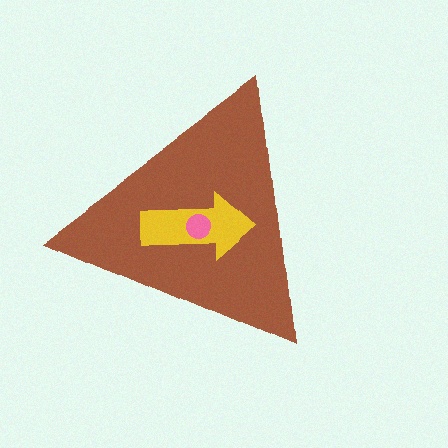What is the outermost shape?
The brown triangle.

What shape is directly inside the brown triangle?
The yellow arrow.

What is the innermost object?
The pink circle.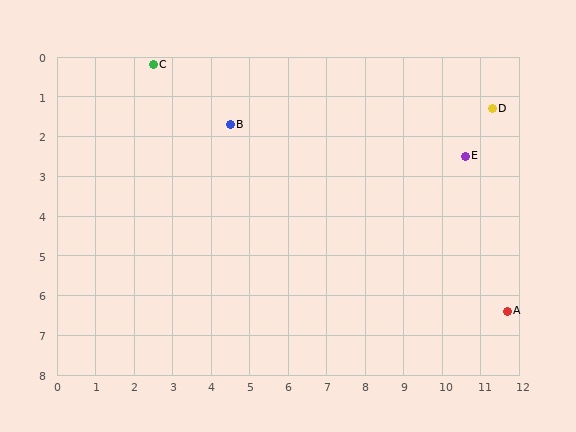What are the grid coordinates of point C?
Point C is at approximately (2.5, 0.2).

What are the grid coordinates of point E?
Point E is at approximately (10.6, 2.5).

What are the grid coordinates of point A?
Point A is at approximately (11.7, 6.4).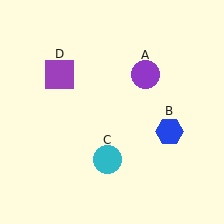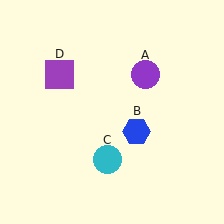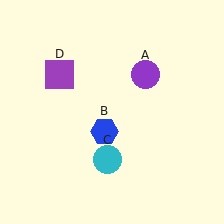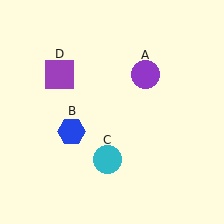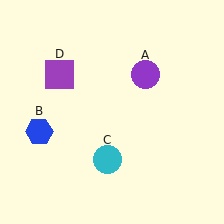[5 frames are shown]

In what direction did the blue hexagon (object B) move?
The blue hexagon (object B) moved left.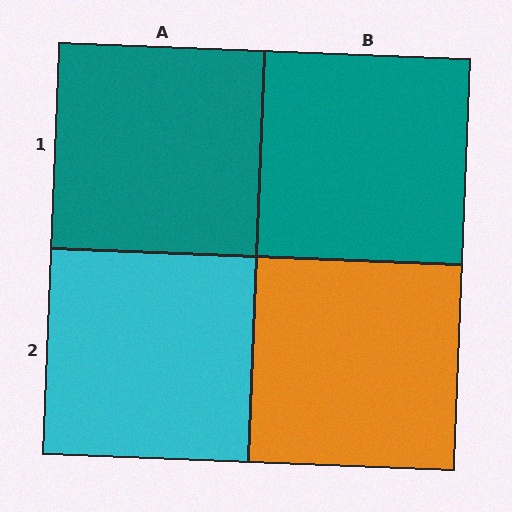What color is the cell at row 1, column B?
Teal.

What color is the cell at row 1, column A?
Teal.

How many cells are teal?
2 cells are teal.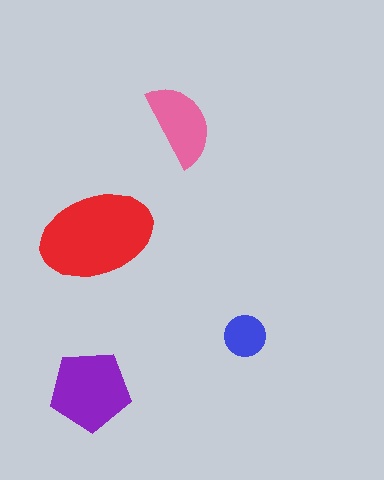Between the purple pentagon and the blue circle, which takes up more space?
The purple pentagon.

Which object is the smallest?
The blue circle.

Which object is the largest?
The red ellipse.